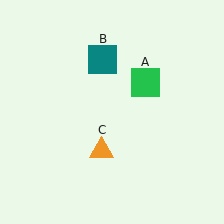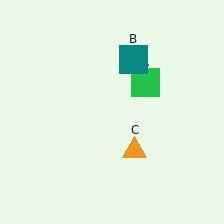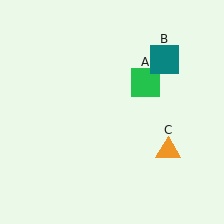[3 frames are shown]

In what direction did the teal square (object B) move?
The teal square (object B) moved right.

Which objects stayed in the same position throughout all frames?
Green square (object A) remained stationary.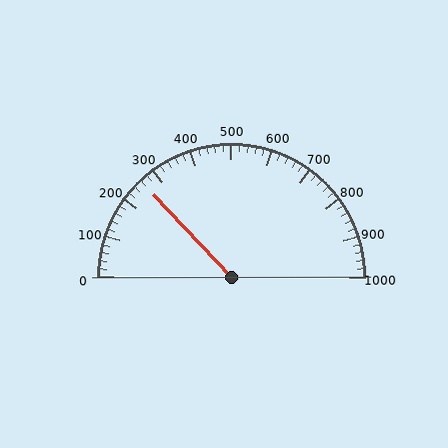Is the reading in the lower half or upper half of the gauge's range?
The reading is in the lower half of the range (0 to 1000).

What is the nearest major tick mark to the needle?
The nearest major tick mark is 300.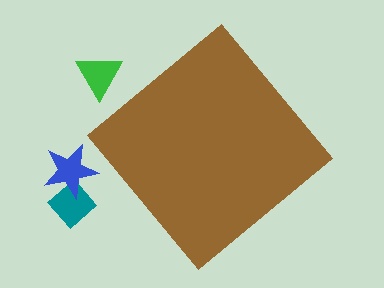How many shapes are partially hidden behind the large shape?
0 shapes are partially hidden.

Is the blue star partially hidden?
No, the blue star is fully visible.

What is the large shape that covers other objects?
A brown diamond.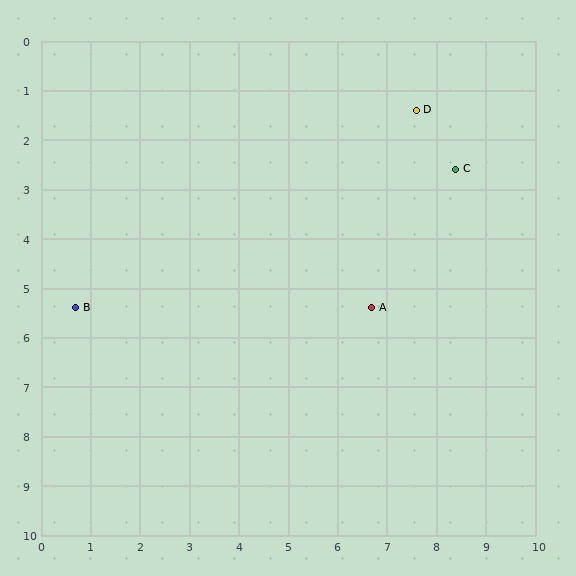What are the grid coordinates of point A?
Point A is at approximately (6.7, 5.4).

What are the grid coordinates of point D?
Point D is at approximately (7.6, 1.4).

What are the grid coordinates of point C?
Point C is at approximately (8.4, 2.6).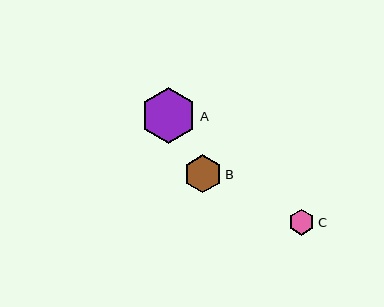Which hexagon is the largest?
Hexagon A is the largest with a size of approximately 56 pixels.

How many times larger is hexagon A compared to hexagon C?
Hexagon A is approximately 2.2 times the size of hexagon C.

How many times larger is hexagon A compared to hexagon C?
Hexagon A is approximately 2.2 times the size of hexagon C.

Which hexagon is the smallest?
Hexagon C is the smallest with a size of approximately 26 pixels.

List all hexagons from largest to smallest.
From largest to smallest: A, B, C.